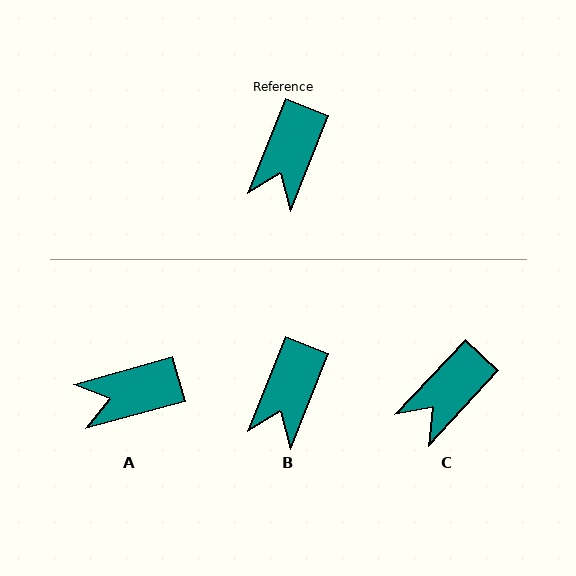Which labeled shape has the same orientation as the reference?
B.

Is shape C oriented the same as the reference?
No, it is off by about 21 degrees.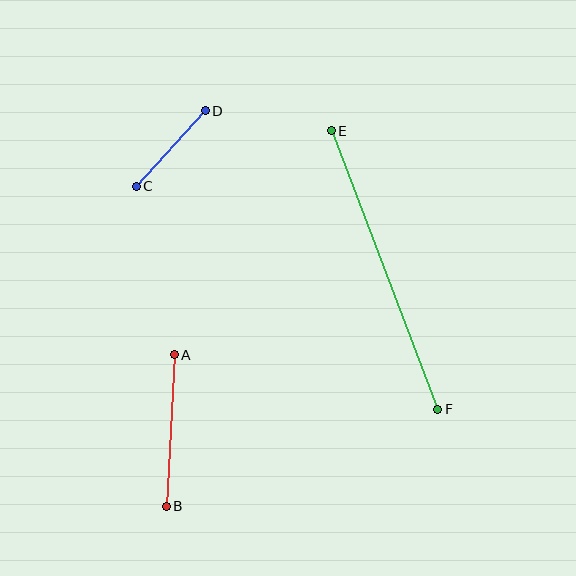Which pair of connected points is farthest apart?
Points E and F are farthest apart.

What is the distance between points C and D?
The distance is approximately 102 pixels.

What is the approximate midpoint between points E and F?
The midpoint is at approximately (385, 270) pixels.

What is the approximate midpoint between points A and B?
The midpoint is at approximately (170, 431) pixels.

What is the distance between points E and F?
The distance is approximately 298 pixels.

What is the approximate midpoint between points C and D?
The midpoint is at approximately (171, 149) pixels.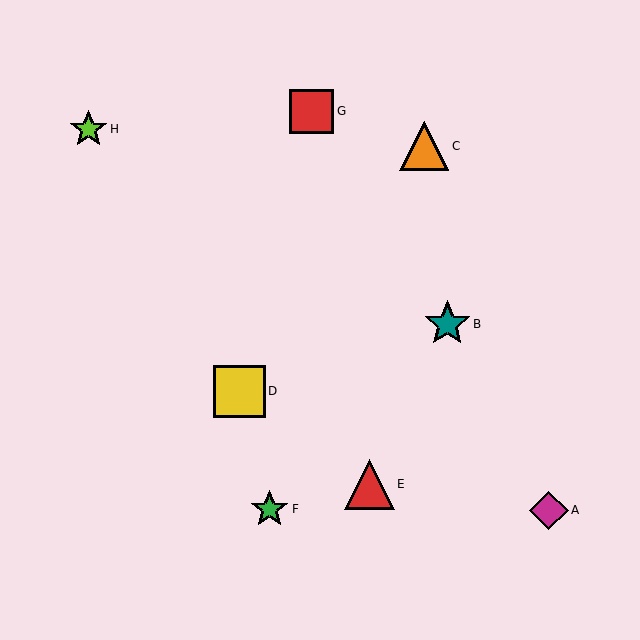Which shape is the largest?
The yellow square (labeled D) is the largest.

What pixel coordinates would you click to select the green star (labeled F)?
Click at (270, 509) to select the green star F.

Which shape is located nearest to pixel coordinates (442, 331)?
The teal star (labeled B) at (447, 324) is nearest to that location.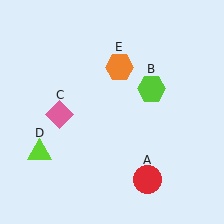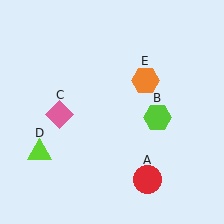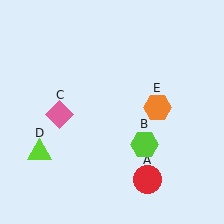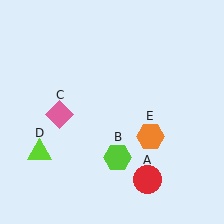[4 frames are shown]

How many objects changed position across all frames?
2 objects changed position: lime hexagon (object B), orange hexagon (object E).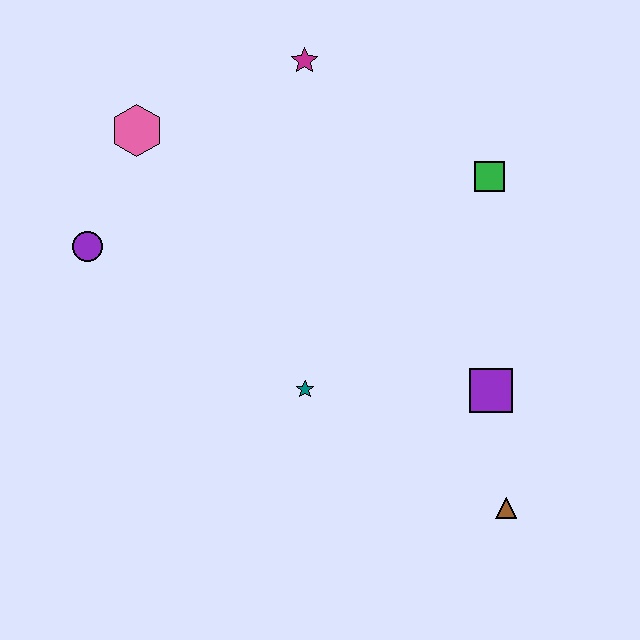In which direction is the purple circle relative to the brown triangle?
The purple circle is to the left of the brown triangle.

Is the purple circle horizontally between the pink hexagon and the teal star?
No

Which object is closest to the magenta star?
The pink hexagon is closest to the magenta star.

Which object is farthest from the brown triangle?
The pink hexagon is farthest from the brown triangle.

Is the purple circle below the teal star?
No